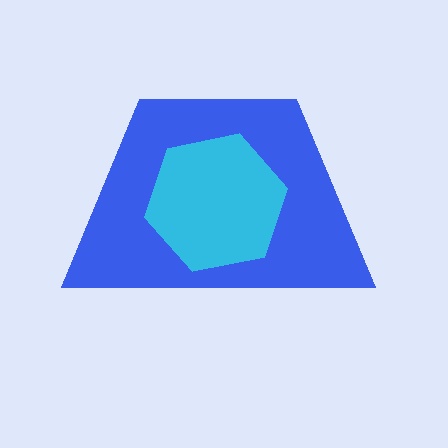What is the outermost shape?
The blue trapezoid.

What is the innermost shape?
The cyan hexagon.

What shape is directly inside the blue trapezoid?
The cyan hexagon.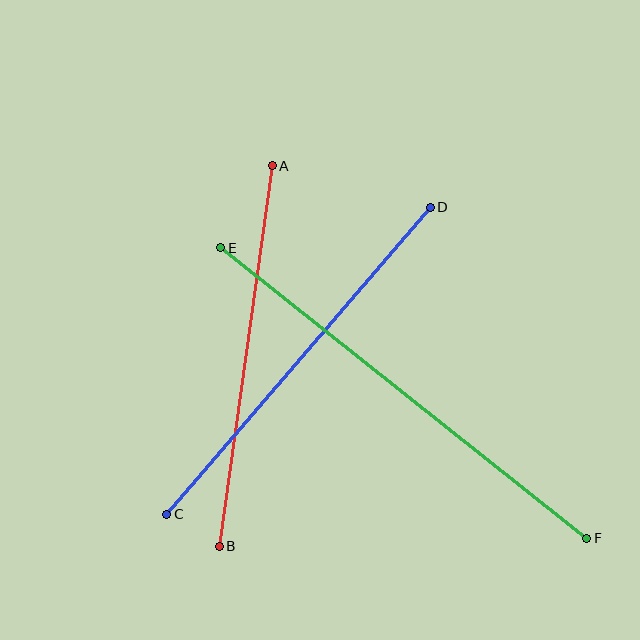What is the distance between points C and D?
The distance is approximately 405 pixels.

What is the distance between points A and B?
The distance is approximately 384 pixels.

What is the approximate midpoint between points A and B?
The midpoint is at approximately (246, 356) pixels.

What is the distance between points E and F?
The distance is approximately 467 pixels.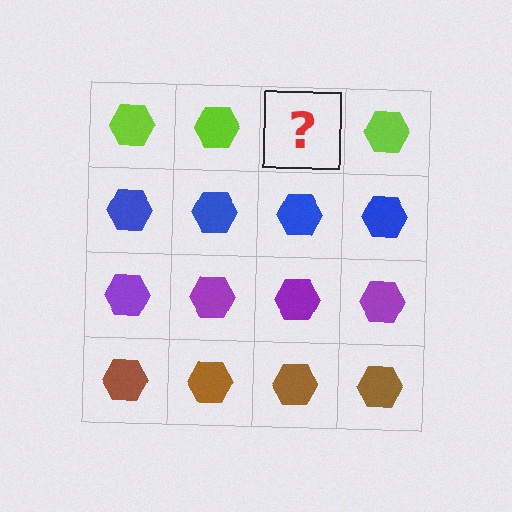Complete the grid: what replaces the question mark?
The question mark should be replaced with a lime hexagon.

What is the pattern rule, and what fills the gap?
The rule is that each row has a consistent color. The gap should be filled with a lime hexagon.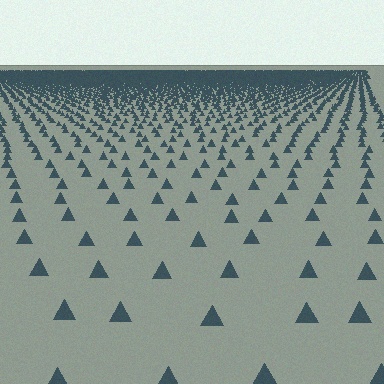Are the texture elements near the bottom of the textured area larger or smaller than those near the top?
Larger. Near the bottom, elements are closer to the viewer and appear at a bigger on-screen size.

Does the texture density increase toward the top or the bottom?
Density increases toward the top.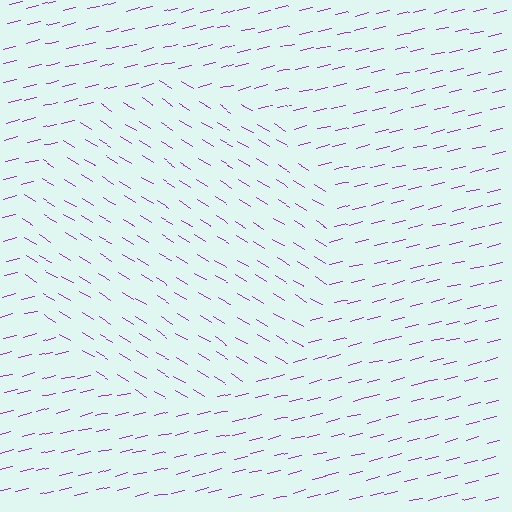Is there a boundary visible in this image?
Yes, there is a texture boundary formed by a change in line orientation.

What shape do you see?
I see a circle.